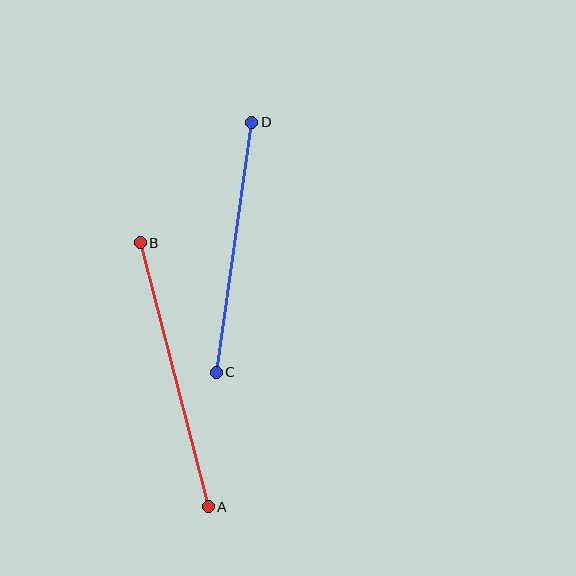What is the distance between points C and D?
The distance is approximately 252 pixels.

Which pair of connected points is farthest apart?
Points A and B are farthest apart.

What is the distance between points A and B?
The distance is approximately 273 pixels.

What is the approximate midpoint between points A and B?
The midpoint is at approximately (174, 375) pixels.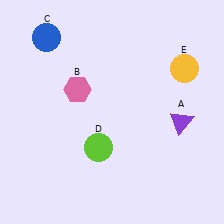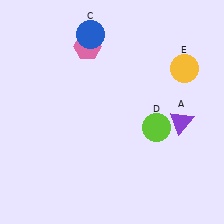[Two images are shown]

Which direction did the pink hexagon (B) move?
The pink hexagon (B) moved up.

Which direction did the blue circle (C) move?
The blue circle (C) moved right.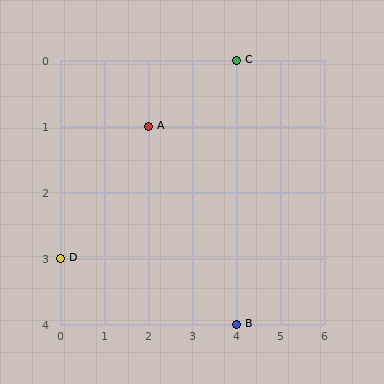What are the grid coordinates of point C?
Point C is at grid coordinates (4, 0).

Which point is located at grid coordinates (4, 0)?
Point C is at (4, 0).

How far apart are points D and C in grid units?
Points D and C are 4 columns and 3 rows apart (about 5.0 grid units diagonally).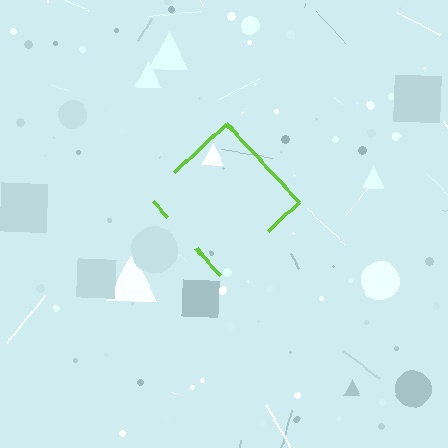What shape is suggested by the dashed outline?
The dashed outline suggests a diamond.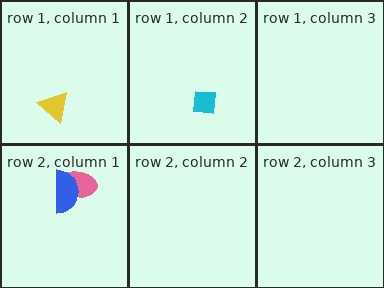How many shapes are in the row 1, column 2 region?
1.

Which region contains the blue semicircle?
The row 2, column 1 region.